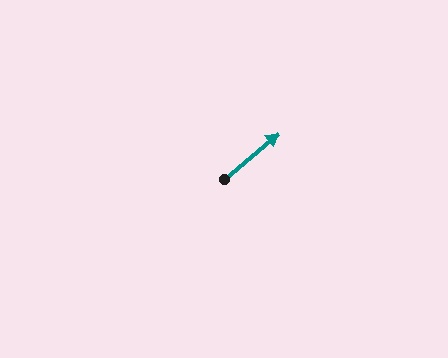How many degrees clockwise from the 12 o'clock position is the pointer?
Approximately 50 degrees.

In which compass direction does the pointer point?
Northeast.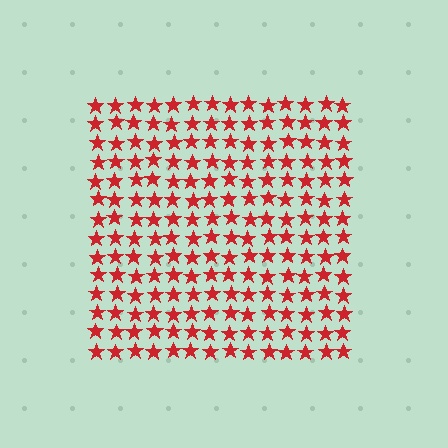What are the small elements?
The small elements are stars.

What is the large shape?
The large shape is a square.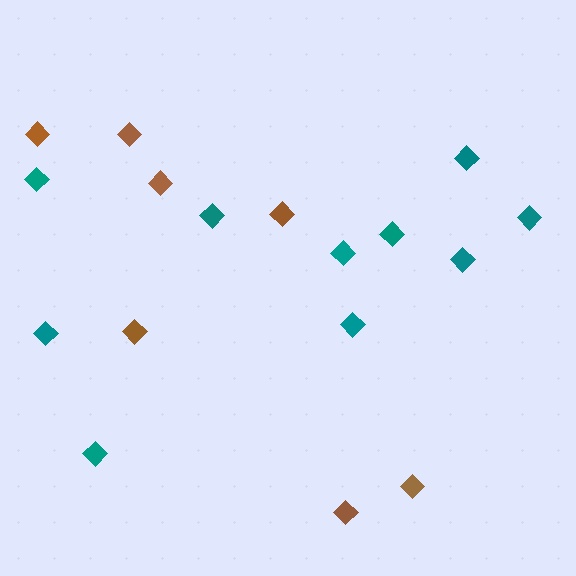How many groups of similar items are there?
There are 2 groups: one group of teal diamonds (10) and one group of brown diamonds (7).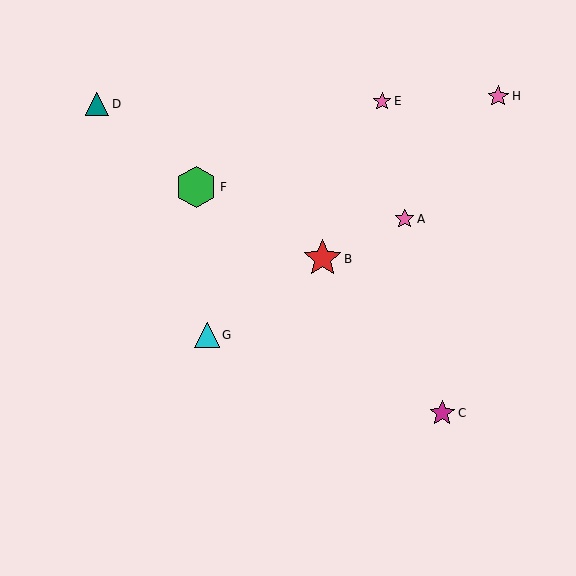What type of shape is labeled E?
Shape E is a pink star.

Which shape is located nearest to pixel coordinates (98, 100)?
The teal triangle (labeled D) at (97, 104) is nearest to that location.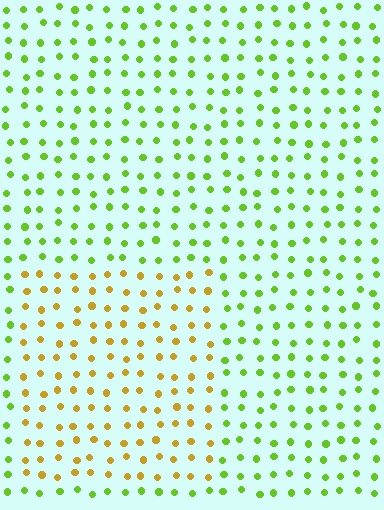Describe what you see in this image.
The image is filled with small lime elements in a uniform arrangement. A rectangle-shaped region is visible where the elements are tinted to a slightly different hue, forming a subtle color boundary.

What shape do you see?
I see a rectangle.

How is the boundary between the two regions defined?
The boundary is defined purely by a slight shift in hue (about 51 degrees). Spacing, size, and orientation are identical on both sides.